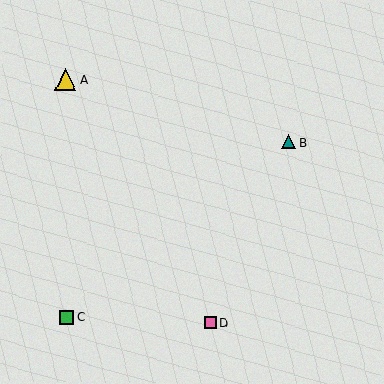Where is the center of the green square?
The center of the green square is at (67, 318).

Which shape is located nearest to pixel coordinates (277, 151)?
The teal triangle (labeled B) at (288, 142) is nearest to that location.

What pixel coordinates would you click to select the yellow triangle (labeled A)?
Click at (66, 80) to select the yellow triangle A.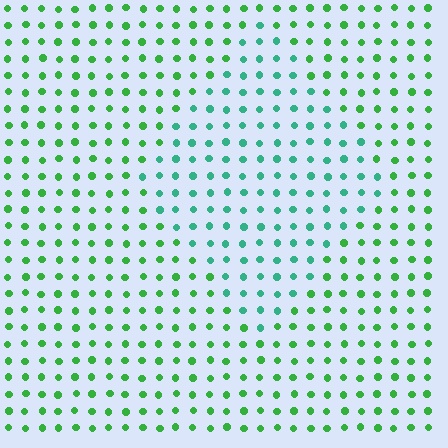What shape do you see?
I see a diamond.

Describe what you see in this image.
The image is filled with small green elements in a uniform arrangement. A diamond-shaped region is visible where the elements are tinted to a slightly different hue, forming a subtle color boundary.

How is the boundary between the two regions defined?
The boundary is defined purely by a slight shift in hue (about 36 degrees). Spacing, size, and orientation are identical on both sides.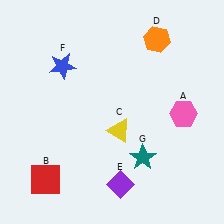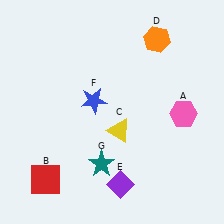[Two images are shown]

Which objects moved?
The objects that moved are: the blue star (F), the teal star (G).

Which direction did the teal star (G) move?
The teal star (G) moved left.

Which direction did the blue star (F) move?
The blue star (F) moved down.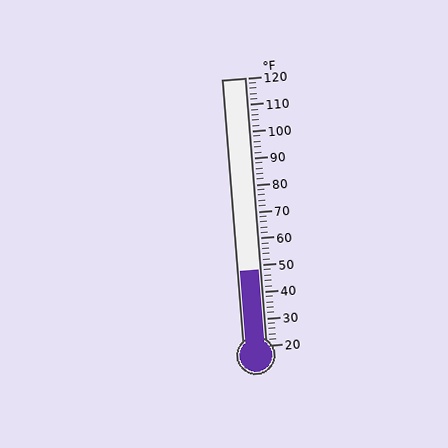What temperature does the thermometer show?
The thermometer shows approximately 48°F.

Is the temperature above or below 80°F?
The temperature is below 80°F.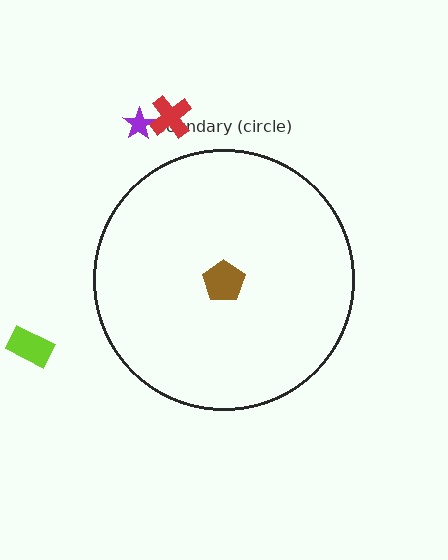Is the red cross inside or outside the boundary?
Outside.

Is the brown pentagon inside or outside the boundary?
Inside.